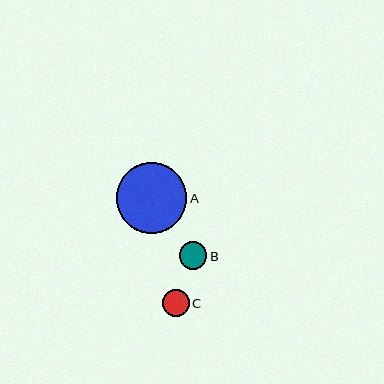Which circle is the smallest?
Circle C is the smallest with a size of approximately 27 pixels.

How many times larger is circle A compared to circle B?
Circle A is approximately 2.6 times the size of circle B.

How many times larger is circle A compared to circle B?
Circle A is approximately 2.6 times the size of circle B.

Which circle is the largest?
Circle A is the largest with a size of approximately 71 pixels.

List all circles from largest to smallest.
From largest to smallest: A, B, C.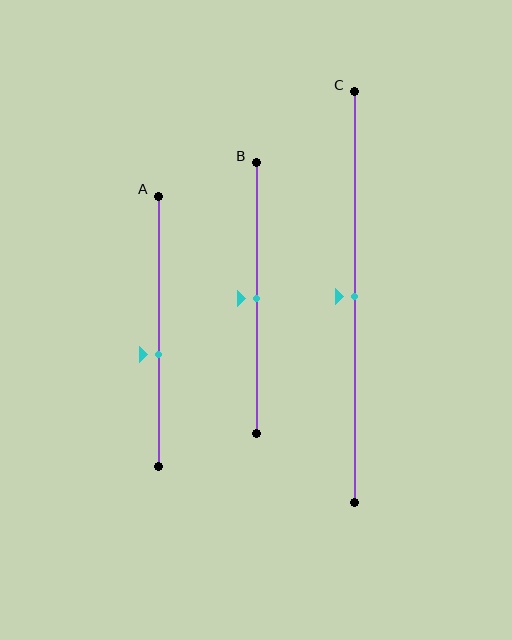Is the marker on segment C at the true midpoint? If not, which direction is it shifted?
Yes, the marker on segment C is at the true midpoint.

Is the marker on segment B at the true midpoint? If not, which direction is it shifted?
Yes, the marker on segment B is at the true midpoint.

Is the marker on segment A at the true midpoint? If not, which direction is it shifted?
No, the marker on segment A is shifted downward by about 8% of the segment length.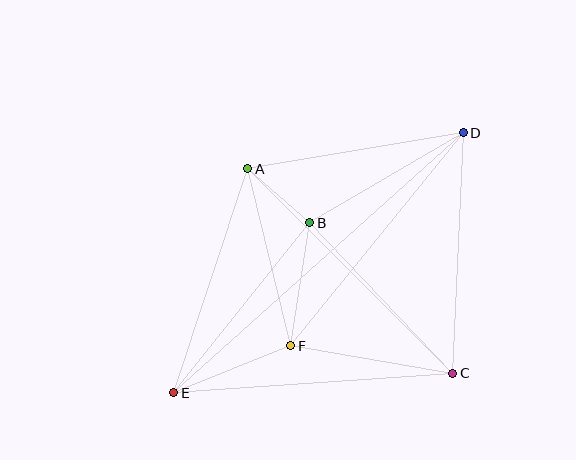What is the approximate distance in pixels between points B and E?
The distance between B and E is approximately 218 pixels.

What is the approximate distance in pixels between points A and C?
The distance between A and C is approximately 289 pixels.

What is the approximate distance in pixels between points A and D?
The distance between A and D is approximately 219 pixels.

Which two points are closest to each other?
Points A and B are closest to each other.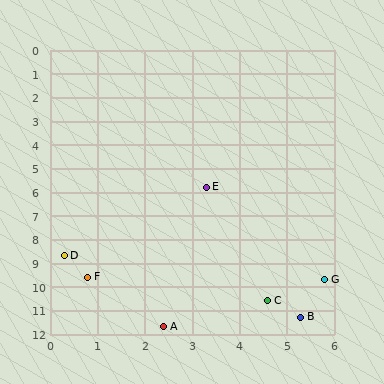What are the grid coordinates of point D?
Point D is at approximately (0.3, 8.7).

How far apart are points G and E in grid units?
Points G and E are about 4.6 grid units apart.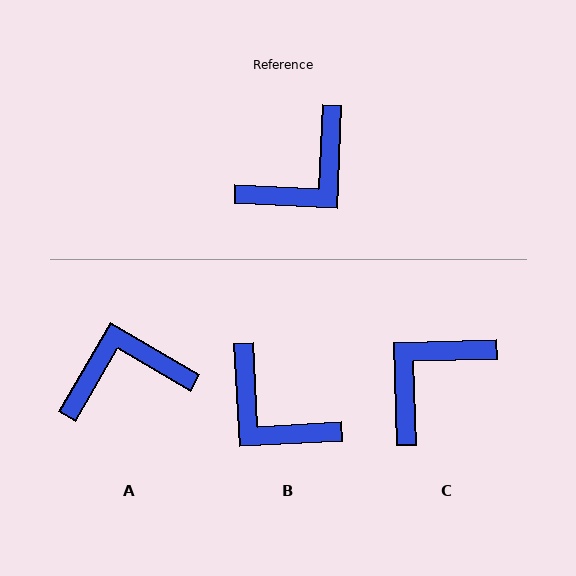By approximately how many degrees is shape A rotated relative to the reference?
Approximately 153 degrees counter-clockwise.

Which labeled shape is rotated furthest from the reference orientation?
C, about 175 degrees away.